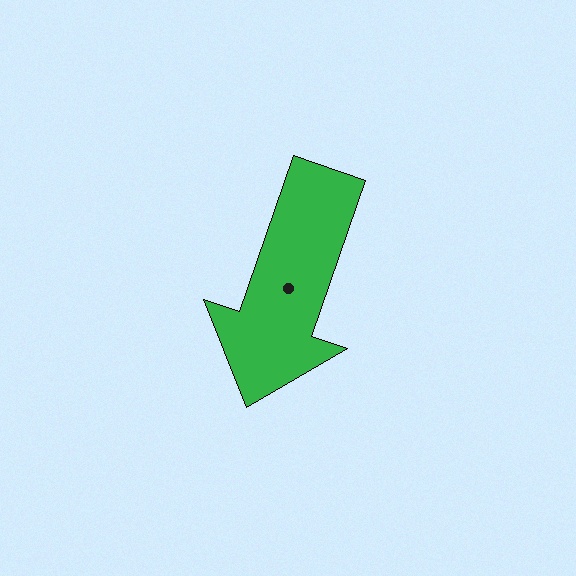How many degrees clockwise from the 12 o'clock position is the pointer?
Approximately 199 degrees.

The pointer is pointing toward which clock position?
Roughly 7 o'clock.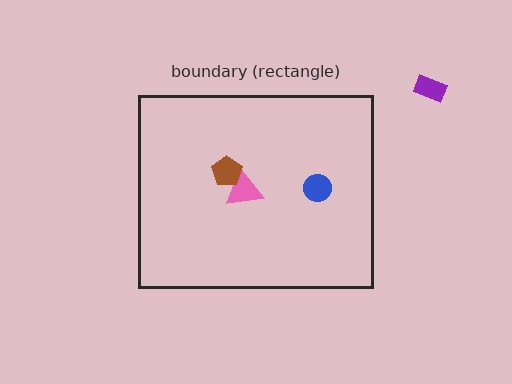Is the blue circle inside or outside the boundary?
Inside.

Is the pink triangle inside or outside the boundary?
Inside.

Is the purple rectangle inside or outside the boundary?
Outside.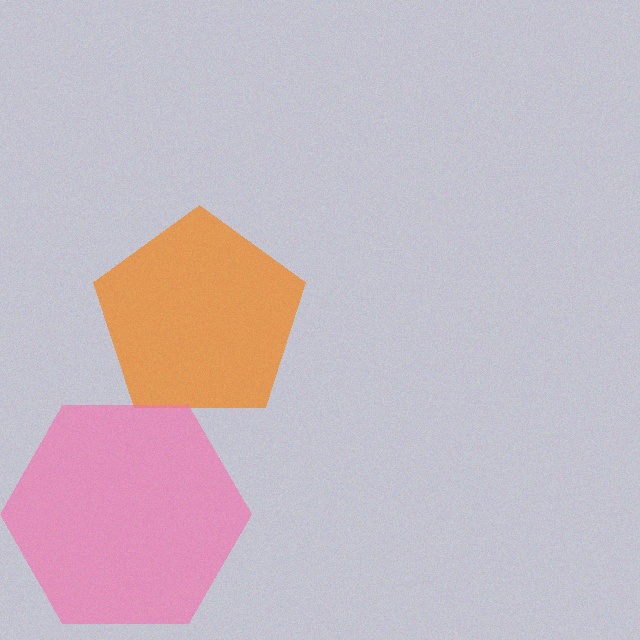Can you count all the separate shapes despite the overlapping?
Yes, there are 2 separate shapes.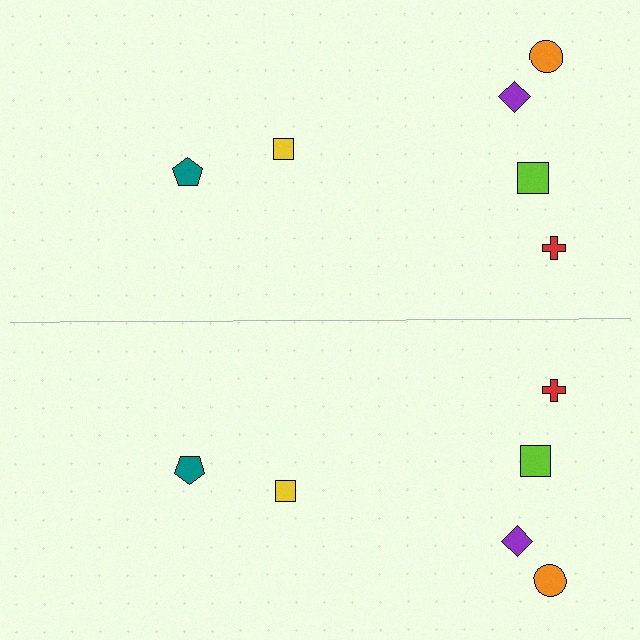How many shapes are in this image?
There are 12 shapes in this image.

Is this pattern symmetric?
Yes, this pattern has bilateral (reflection) symmetry.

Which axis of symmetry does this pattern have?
The pattern has a horizontal axis of symmetry running through the center of the image.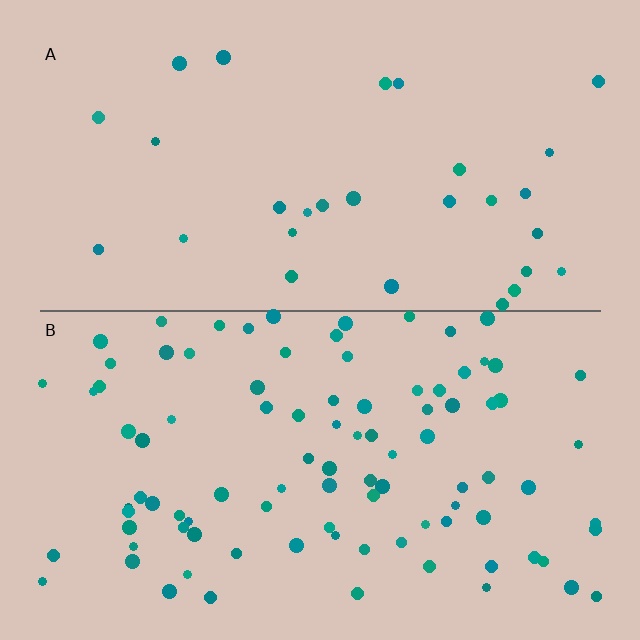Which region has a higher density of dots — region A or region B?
B (the bottom).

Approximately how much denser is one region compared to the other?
Approximately 3.3× — region B over region A.